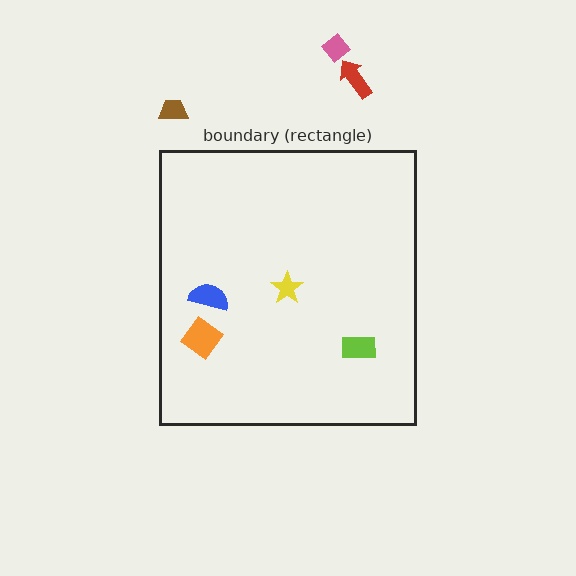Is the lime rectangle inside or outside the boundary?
Inside.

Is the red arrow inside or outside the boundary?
Outside.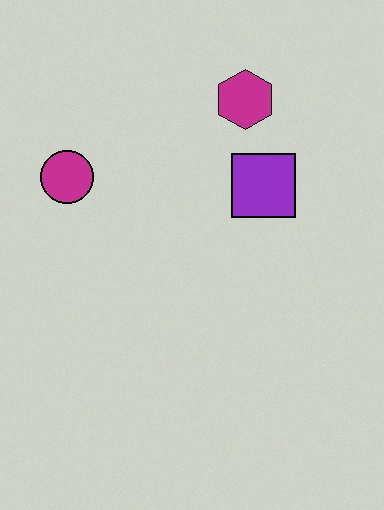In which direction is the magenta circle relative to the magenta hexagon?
The magenta circle is to the left of the magenta hexagon.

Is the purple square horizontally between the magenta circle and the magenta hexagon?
No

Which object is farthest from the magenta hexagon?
The magenta circle is farthest from the magenta hexagon.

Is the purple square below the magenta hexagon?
Yes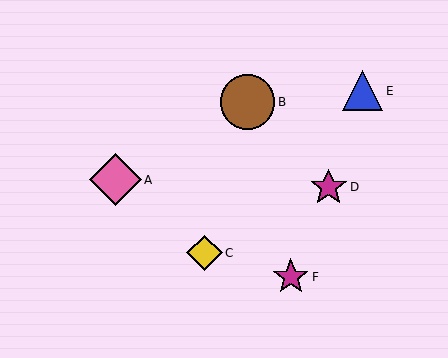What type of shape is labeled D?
Shape D is a magenta star.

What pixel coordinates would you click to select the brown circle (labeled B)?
Click at (248, 102) to select the brown circle B.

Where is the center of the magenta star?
The center of the magenta star is at (329, 187).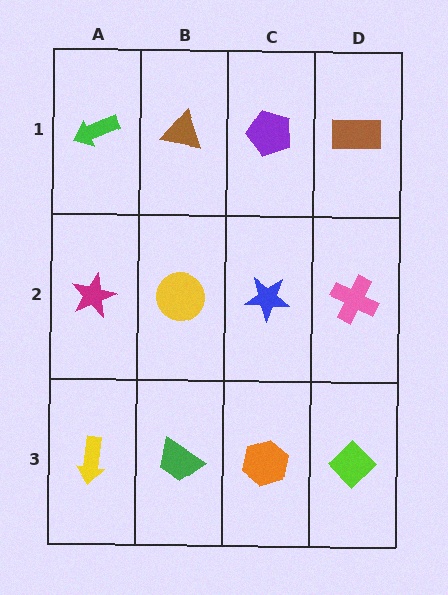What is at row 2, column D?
A pink cross.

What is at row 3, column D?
A lime diamond.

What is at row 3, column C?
An orange hexagon.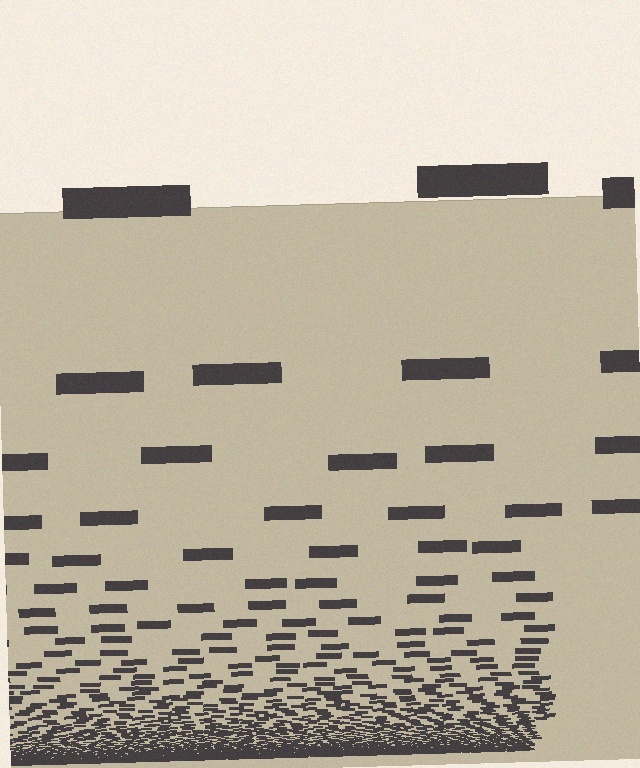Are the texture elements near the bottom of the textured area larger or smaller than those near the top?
Smaller. The gradient is inverted — elements near the bottom are smaller and denser.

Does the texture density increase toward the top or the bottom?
Density increases toward the bottom.